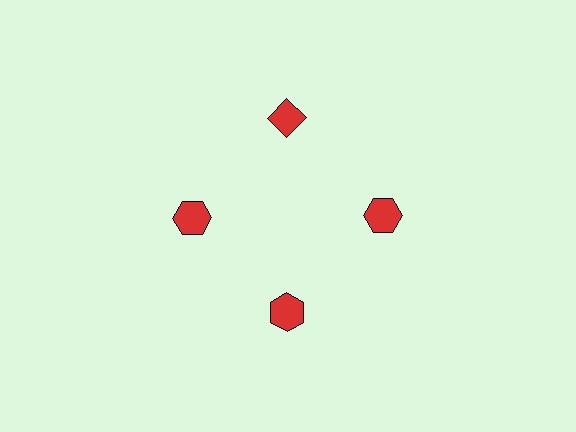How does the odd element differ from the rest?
It has a different shape: diamond instead of hexagon.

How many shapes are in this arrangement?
There are 4 shapes arranged in a ring pattern.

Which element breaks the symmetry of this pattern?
The red diamond at roughly the 12 o'clock position breaks the symmetry. All other shapes are red hexagons.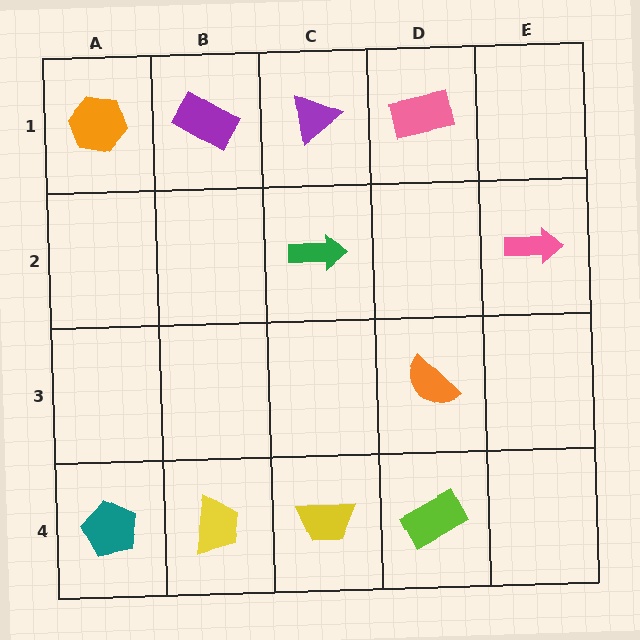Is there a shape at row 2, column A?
No, that cell is empty.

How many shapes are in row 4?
4 shapes.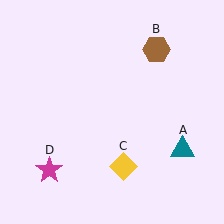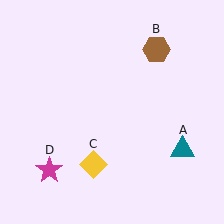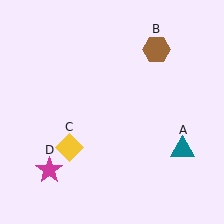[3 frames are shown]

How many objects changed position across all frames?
1 object changed position: yellow diamond (object C).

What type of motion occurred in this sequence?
The yellow diamond (object C) rotated clockwise around the center of the scene.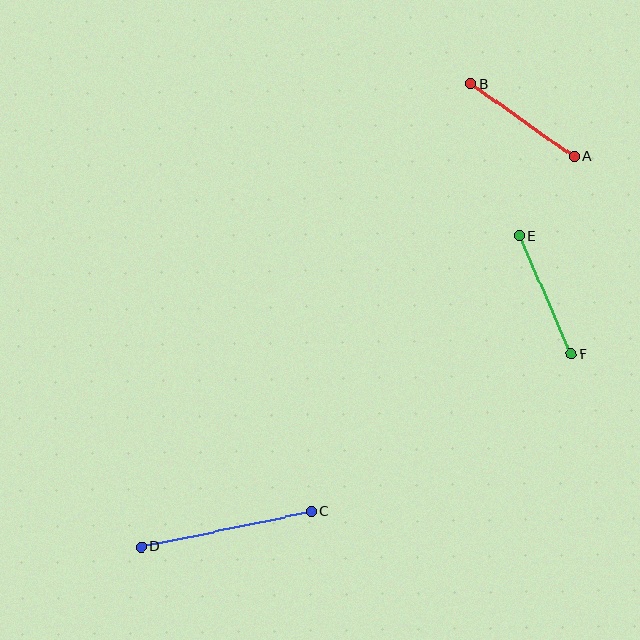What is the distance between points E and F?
The distance is approximately 129 pixels.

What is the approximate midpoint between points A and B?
The midpoint is at approximately (522, 120) pixels.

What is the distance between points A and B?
The distance is approximately 127 pixels.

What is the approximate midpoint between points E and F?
The midpoint is at approximately (545, 295) pixels.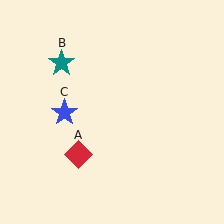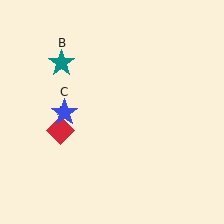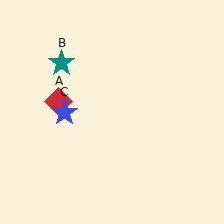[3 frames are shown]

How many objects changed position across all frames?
1 object changed position: red diamond (object A).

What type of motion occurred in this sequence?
The red diamond (object A) rotated clockwise around the center of the scene.